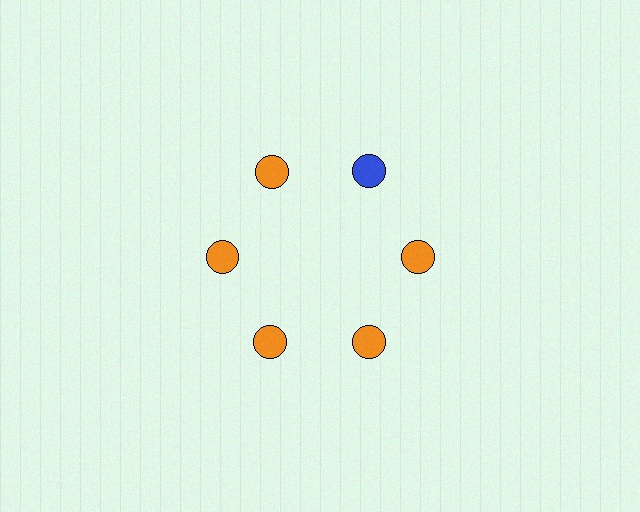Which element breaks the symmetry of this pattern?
The blue circle at roughly the 1 o'clock position breaks the symmetry. All other shapes are orange circles.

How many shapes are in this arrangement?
There are 6 shapes arranged in a ring pattern.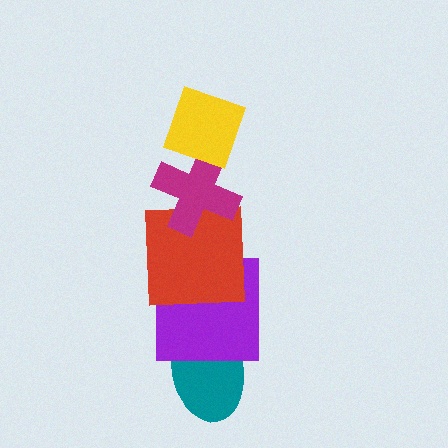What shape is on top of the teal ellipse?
The purple square is on top of the teal ellipse.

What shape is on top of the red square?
The magenta cross is on top of the red square.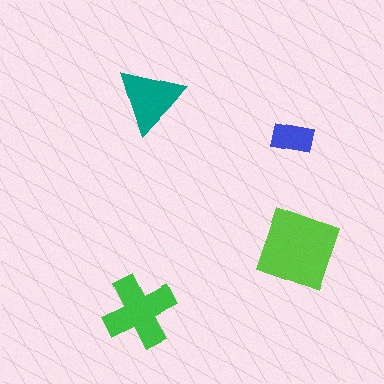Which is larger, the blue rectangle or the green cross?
The green cross.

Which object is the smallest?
The blue rectangle.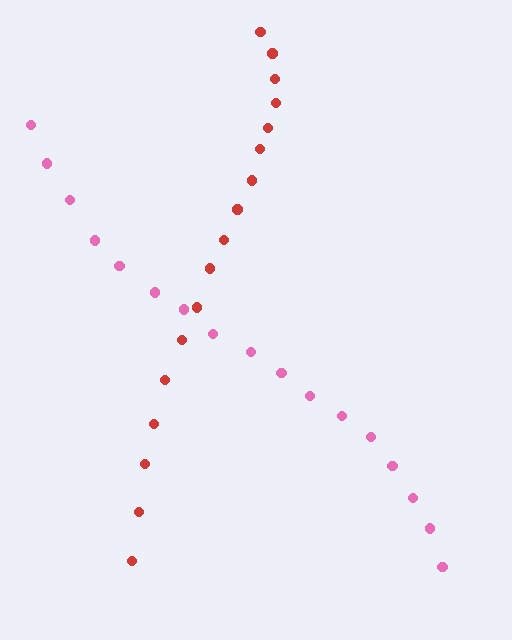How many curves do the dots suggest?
There are 2 distinct paths.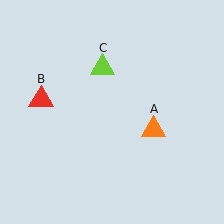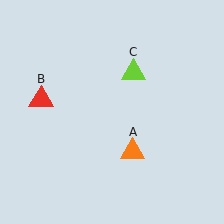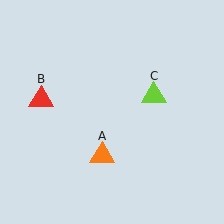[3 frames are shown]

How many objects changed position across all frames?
2 objects changed position: orange triangle (object A), lime triangle (object C).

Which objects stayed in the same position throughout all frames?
Red triangle (object B) remained stationary.